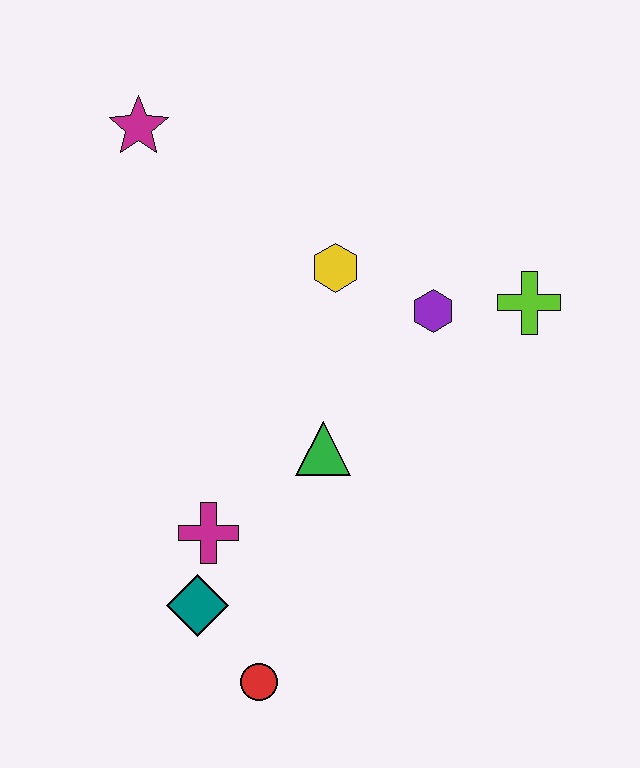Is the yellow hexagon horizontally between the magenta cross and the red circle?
No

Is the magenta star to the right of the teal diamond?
No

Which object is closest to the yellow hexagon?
The purple hexagon is closest to the yellow hexagon.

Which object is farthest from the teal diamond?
The magenta star is farthest from the teal diamond.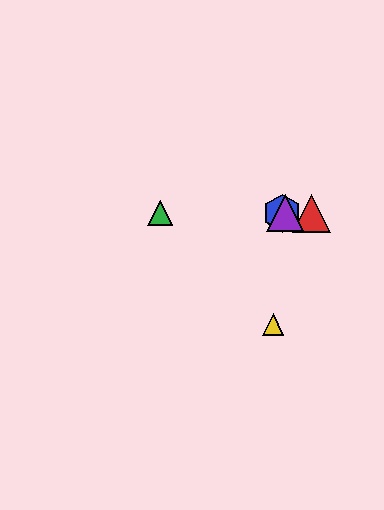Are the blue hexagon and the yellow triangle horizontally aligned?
No, the blue hexagon is at y≈213 and the yellow triangle is at y≈325.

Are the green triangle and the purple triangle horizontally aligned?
Yes, both are at y≈213.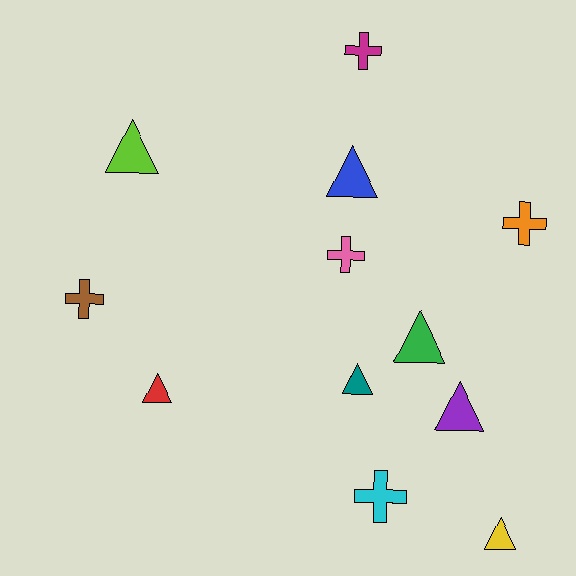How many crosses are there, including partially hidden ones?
There are 5 crosses.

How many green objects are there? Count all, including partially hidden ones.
There is 1 green object.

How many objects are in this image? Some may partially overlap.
There are 12 objects.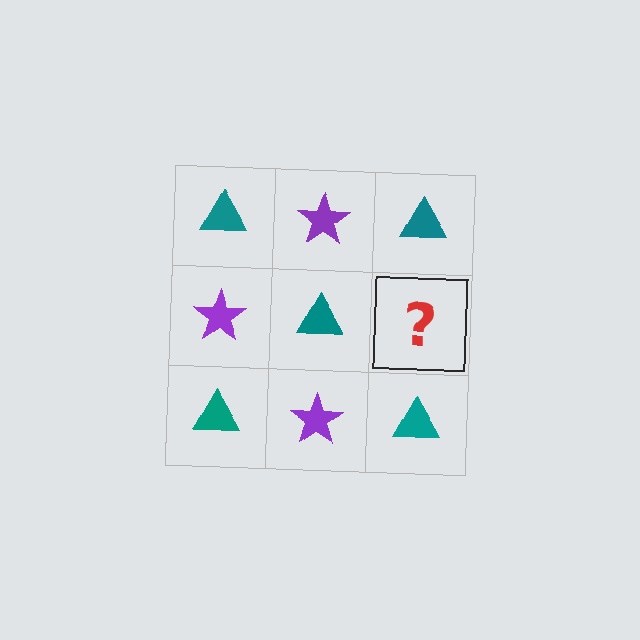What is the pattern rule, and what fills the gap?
The rule is that it alternates teal triangle and purple star in a checkerboard pattern. The gap should be filled with a purple star.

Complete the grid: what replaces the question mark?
The question mark should be replaced with a purple star.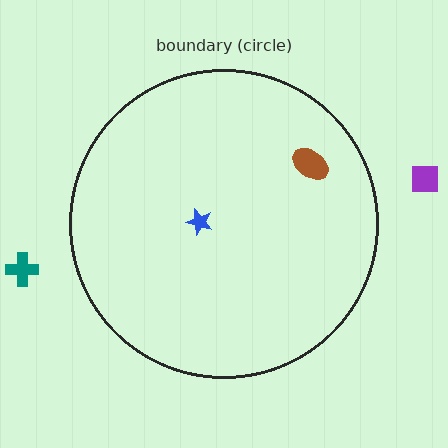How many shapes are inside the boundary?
2 inside, 2 outside.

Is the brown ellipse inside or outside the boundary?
Inside.